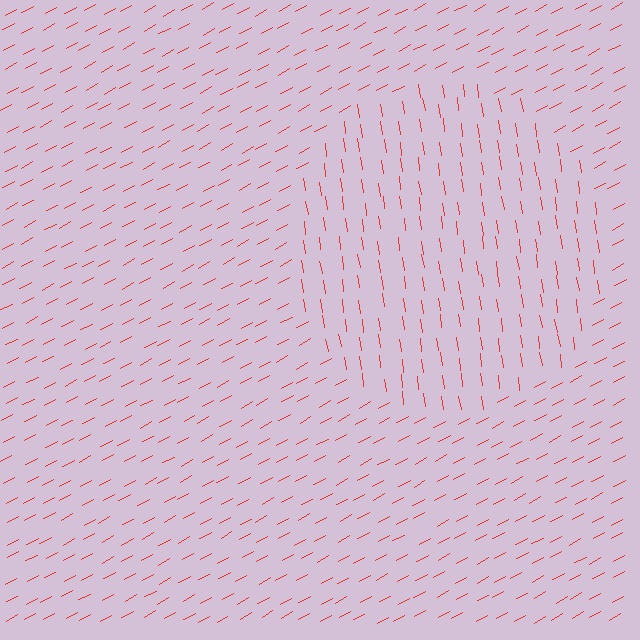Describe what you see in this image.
The image is filled with small red line segments. A circle region in the image has lines oriented differently from the surrounding lines, creating a visible texture boundary.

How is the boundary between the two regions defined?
The boundary is defined purely by a change in line orientation (approximately 69 degrees difference). All lines are the same color and thickness.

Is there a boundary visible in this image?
Yes, there is a texture boundary formed by a change in line orientation.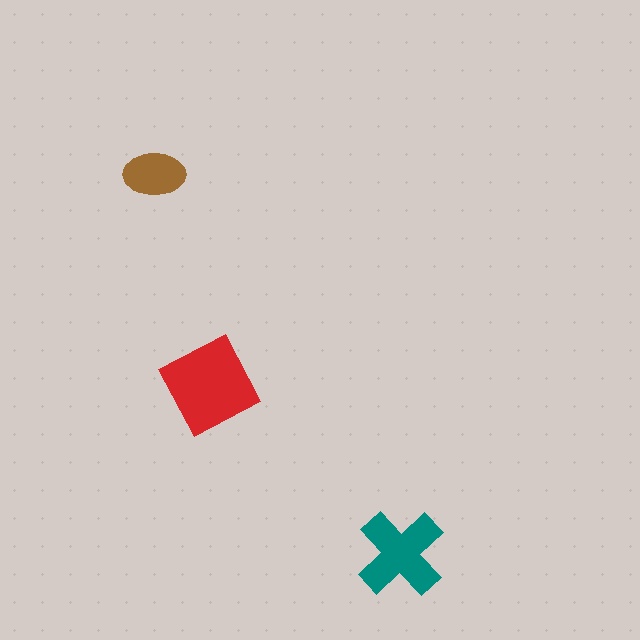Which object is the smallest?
The brown ellipse.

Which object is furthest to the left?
The brown ellipse is leftmost.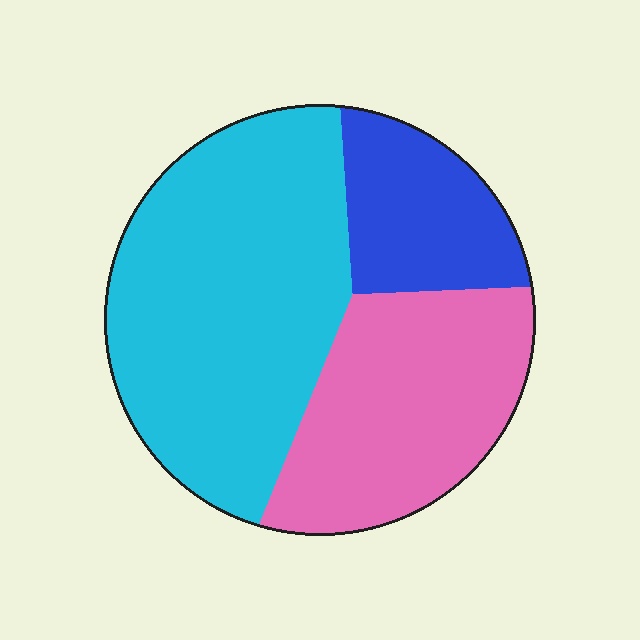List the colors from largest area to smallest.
From largest to smallest: cyan, pink, blue.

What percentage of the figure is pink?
Pink takes up about one third (1/3) of the figure.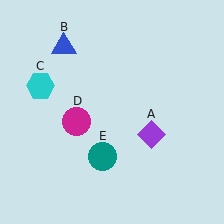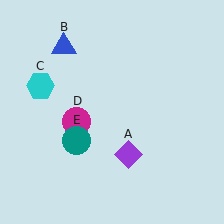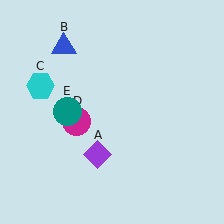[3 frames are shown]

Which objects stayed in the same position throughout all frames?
Blue triangle (object B) and cyan hexagon (object C) and magenta circle (object D) remained stationary.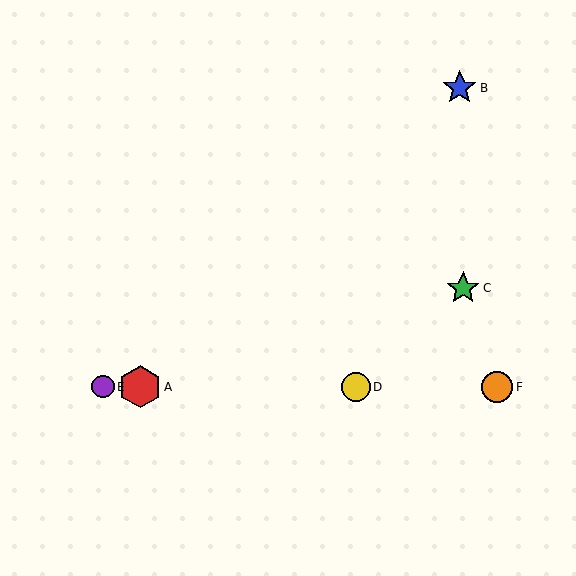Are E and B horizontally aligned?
No, E is at y≈387 and B is at y≈88.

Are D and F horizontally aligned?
Yes, both are at y≈387.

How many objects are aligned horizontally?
4 objects (A, D, E, F) are aligned horizontally.